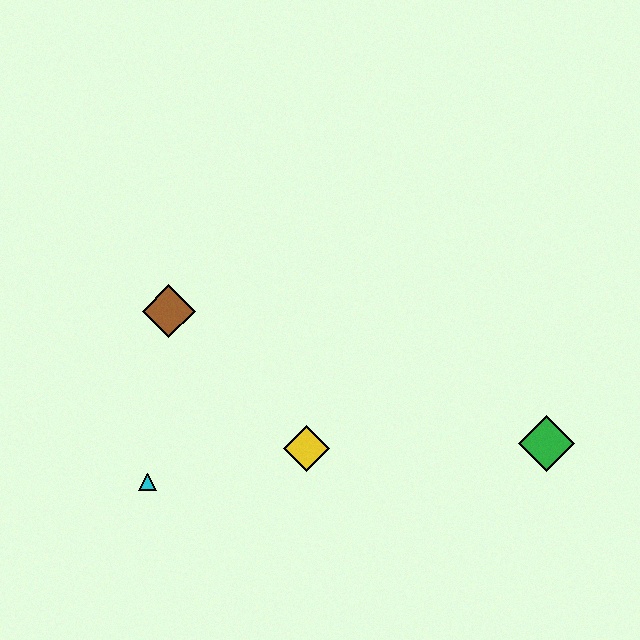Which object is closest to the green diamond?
The yellow diamond is closest to the green diamond.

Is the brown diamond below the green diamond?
No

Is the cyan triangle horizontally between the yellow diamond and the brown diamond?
No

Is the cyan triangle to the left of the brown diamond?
Yes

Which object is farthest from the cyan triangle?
The green diamond is farthest from the cyan triangle.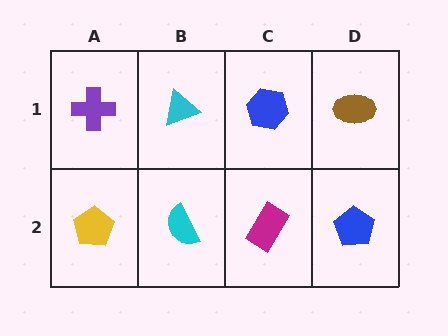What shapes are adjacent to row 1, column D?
A blue pentagon (row 2, column D), a blue hexagon (row 1, column C).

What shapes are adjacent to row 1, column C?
A magenta rectangle (row 2, column C), a cyan triangle (row 1, column B), a brown ellipse (row 1, column D).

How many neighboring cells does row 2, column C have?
3.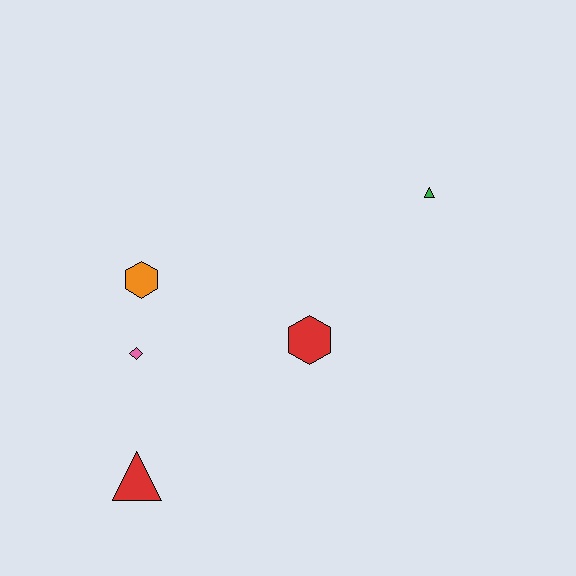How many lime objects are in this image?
There are no lime objects.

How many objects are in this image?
There are 5 objects.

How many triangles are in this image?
There are 2 triangles.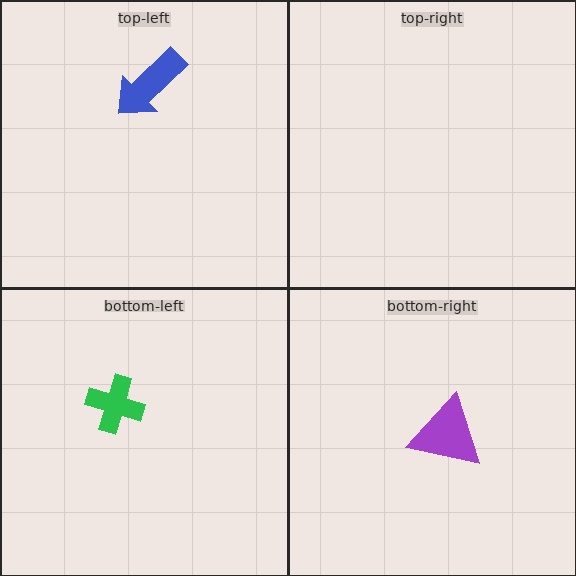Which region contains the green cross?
The bottom-left region.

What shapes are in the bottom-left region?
The green cross.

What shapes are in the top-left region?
The blue arrow.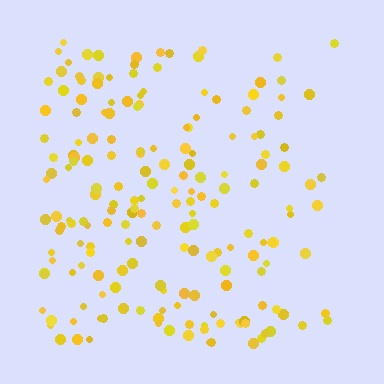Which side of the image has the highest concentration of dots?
The left.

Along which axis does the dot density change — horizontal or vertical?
Horizontal.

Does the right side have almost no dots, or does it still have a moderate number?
Still a moderate number, just noticeably fewer than the left.